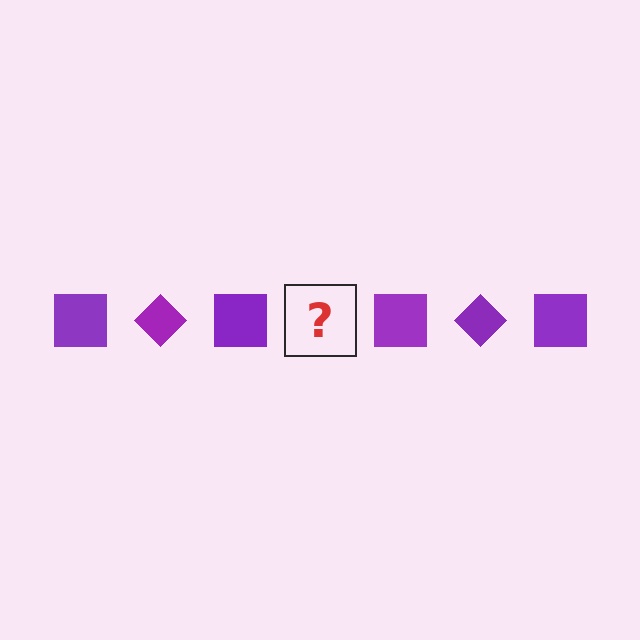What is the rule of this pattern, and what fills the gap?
The rule is that the pattern cycles through square, diamond shapes in purple. The gap should be filled with a purple diamond.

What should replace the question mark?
The question mark should be replaced with a purple diamond.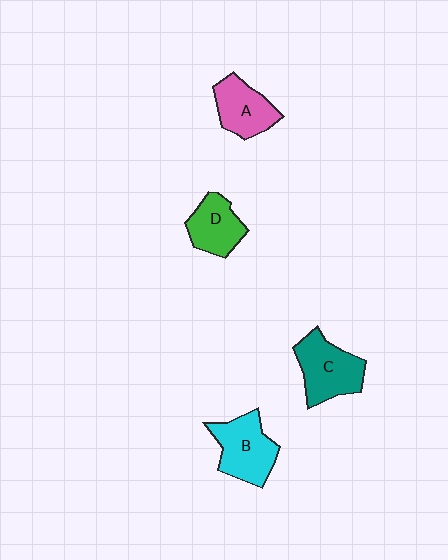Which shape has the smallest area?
Shape D (green).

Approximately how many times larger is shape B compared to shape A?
Approximately 1.2 times.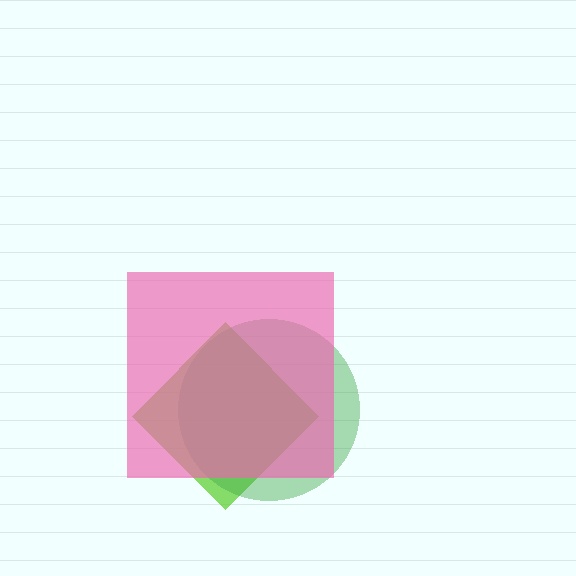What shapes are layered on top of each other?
The layered shapes are: a lime diamond, a green circle, a pink square.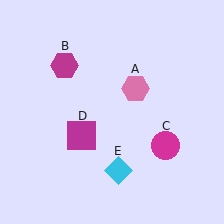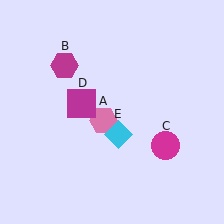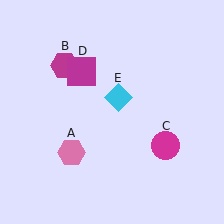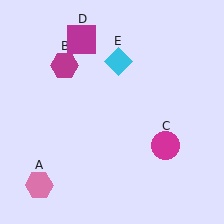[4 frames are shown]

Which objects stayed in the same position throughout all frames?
Magenta hexagon (object B) and magenta circle (object C) remained stationary.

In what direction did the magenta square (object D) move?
The magenta square (object D) moved up.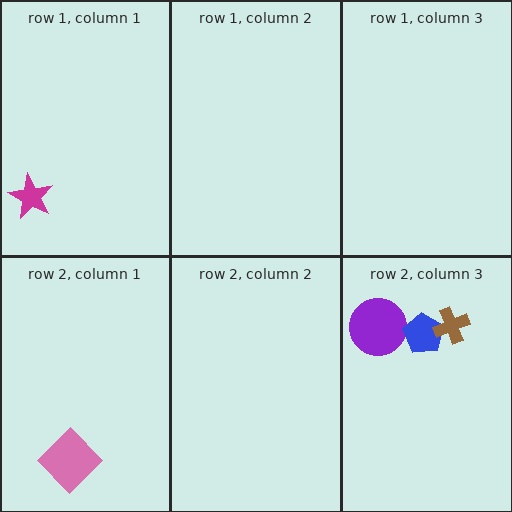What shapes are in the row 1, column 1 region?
The magenta star.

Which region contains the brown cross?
The row 2, column 3 region.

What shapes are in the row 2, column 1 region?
The pink diamond.